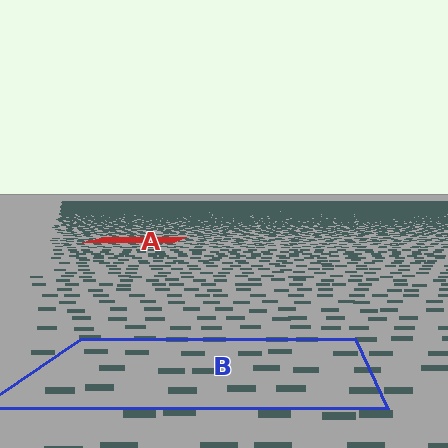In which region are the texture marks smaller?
The texture marks are smaller in region A, because it is farther away.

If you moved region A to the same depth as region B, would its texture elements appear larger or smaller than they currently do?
They would appear larger. At a closer depth, the same texture elements are projected at a bigger on-screen size.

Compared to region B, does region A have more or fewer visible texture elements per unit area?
Region A has more texture elements per unit area — they are packed more densely because it is farther away.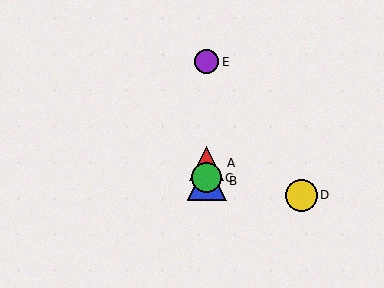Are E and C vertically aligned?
Yes, both are at x≈207.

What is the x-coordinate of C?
Object C is at x≈207.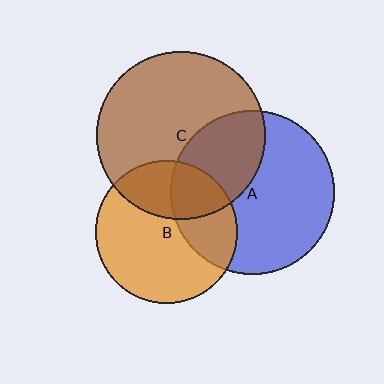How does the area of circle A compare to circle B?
Approximately 1.3 times.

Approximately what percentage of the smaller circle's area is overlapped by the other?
Approximately 30%.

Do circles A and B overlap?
Yes.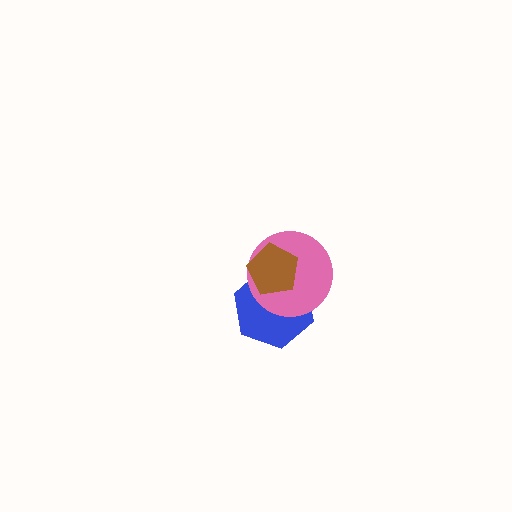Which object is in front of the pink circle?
The brown pentagon is in front of the pink circle.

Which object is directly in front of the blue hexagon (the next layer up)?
The pink circle is directly in front of the blue hexagon.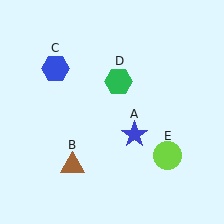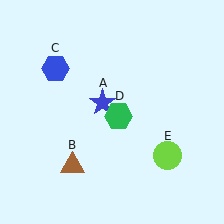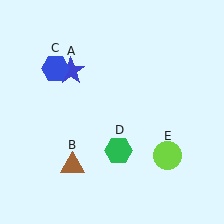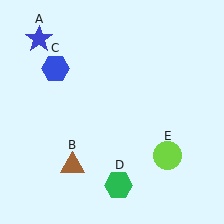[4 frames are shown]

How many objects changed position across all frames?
2 objects changed position: blue star (object A), green hexagon (object D).